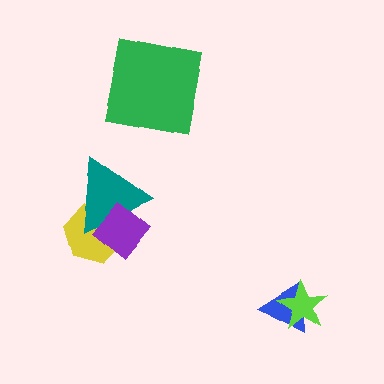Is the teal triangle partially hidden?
Yes, it is partially covered by another shape.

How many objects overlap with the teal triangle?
2 objects overlap with the teal triangle.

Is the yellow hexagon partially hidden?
Yes, it is partially covered by another shape.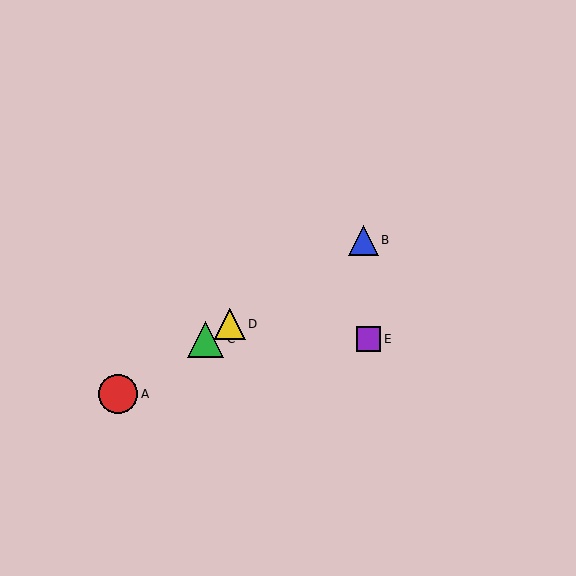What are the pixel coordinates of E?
Object E is at (368, 339).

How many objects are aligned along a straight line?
4 objects (A, B, C, D) are aligned along a straight line.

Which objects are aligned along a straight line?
Objects A, B, C, D are aligned along a straight line.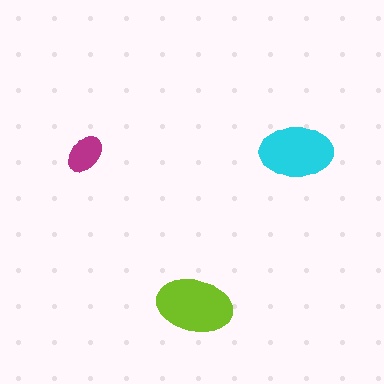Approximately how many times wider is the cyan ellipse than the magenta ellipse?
About 2 times wider.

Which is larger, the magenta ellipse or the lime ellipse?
The lime one.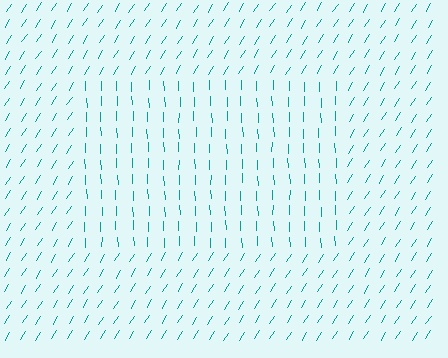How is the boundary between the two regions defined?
The boundary is defined purely by a change in line orientation (approximately 33 degrees difference). All lines are the same color and thickness.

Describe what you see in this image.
The image is filled with small teal line segments. A rectangle region in the image has lines oriented differently from the surrounding lines, creating a visible texture boundary.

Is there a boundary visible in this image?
Yes, there is a texture boundary formed by a change in line orientation.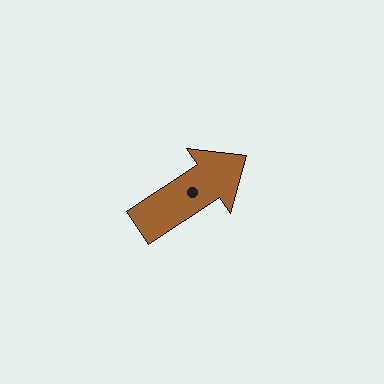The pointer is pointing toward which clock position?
Roughly 2 o'clock.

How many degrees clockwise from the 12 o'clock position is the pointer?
Approximately 56 degrees.